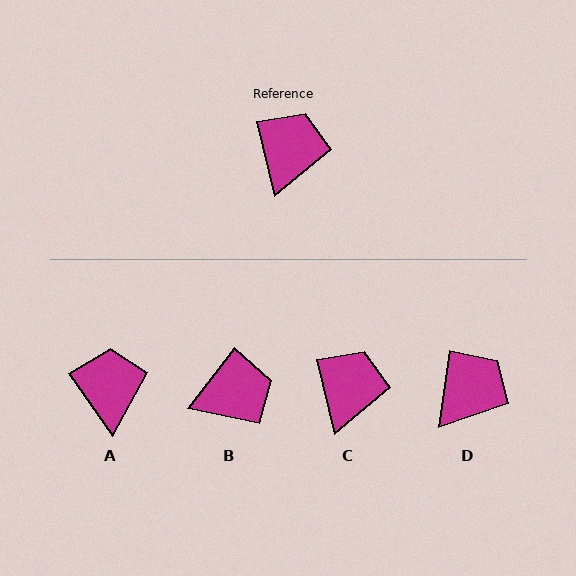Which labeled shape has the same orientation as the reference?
C.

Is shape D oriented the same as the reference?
No, it is off by about 21 degrees.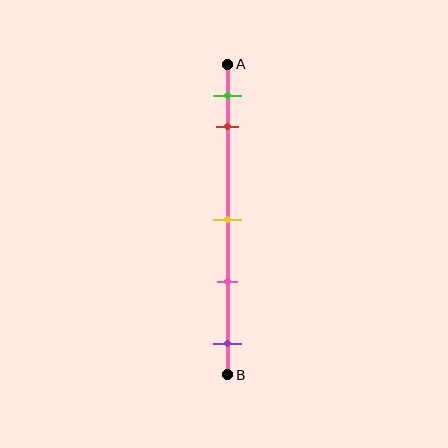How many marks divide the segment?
There are 5 marks dividing the segment.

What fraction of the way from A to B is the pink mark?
The pink mark is approximately 70% (0.7) of the way from A to B.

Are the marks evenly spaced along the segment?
No, the marks are not evenly spaced.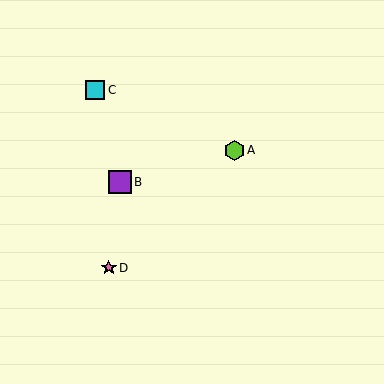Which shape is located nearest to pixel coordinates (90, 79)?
The cyan square (labeled C) at (95, 90) is nearest to that location.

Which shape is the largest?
The purple square (labeled B) is the largest.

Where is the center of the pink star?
The center of the pink star is at (109, 268).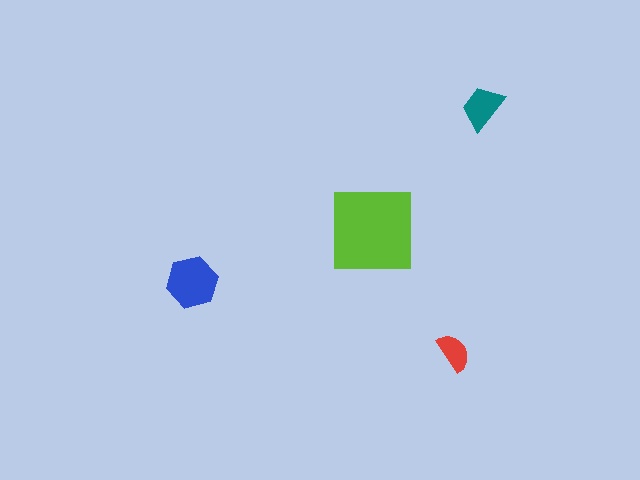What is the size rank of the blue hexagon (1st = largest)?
2nd.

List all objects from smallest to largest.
The red semicircle, the teal trapezoid, the blue hexagon, the lime square.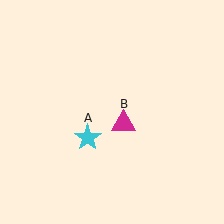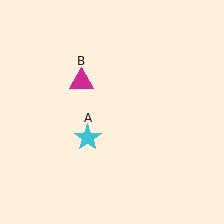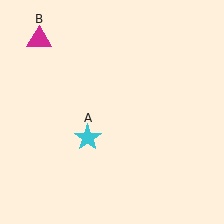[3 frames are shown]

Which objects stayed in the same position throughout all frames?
Cyan star (object A) remained stationary.